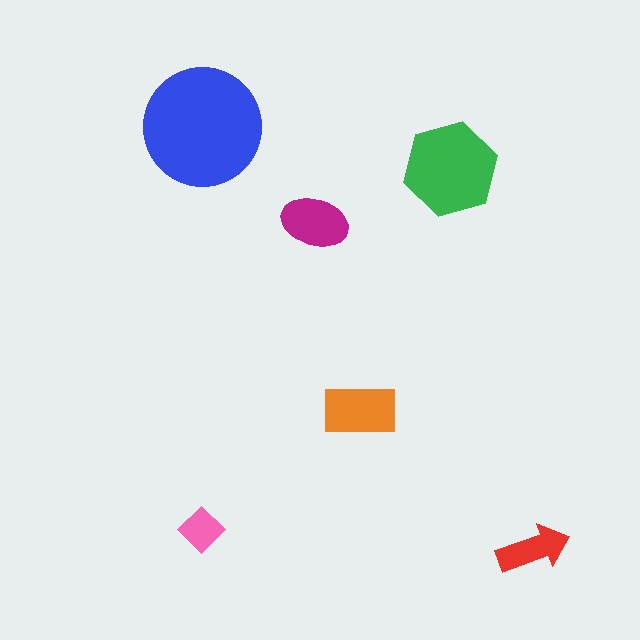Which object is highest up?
The blue circle is topmost.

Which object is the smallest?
The pink diamond.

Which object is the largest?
The blue circle.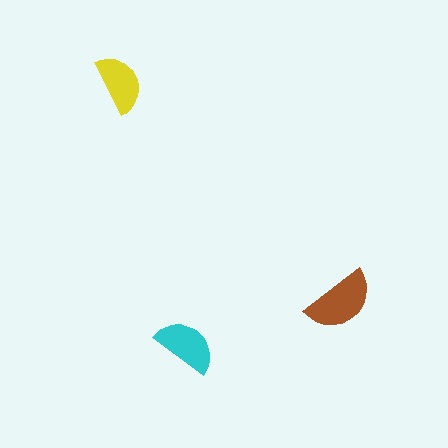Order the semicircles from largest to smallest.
the brown one, the cyan one, the yellow one.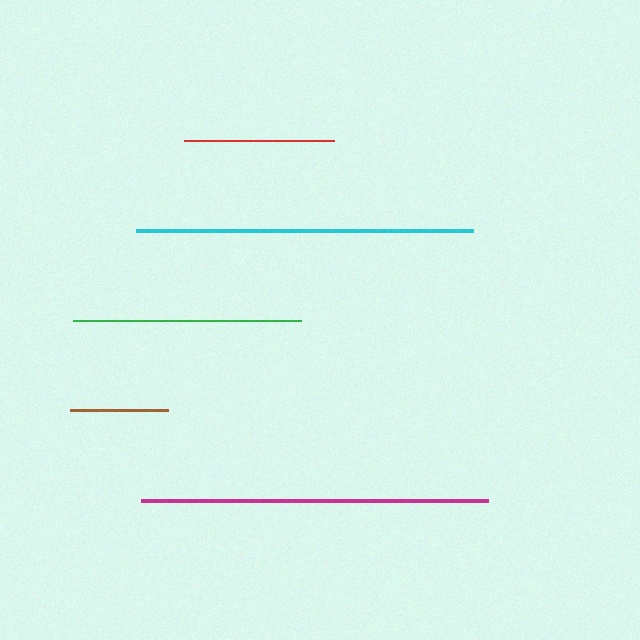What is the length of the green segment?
The green segment is approximately 229 pixels long.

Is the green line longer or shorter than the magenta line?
The magenta line is longer than the green line.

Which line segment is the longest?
The magenta line is the longest at approximately 347 pixels.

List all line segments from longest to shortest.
From longest to shortest: magenta, cyan, green, red, brown.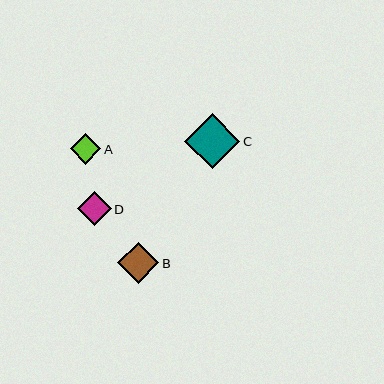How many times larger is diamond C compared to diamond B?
Diamond C is approximately 1.4 times the size of diamond B.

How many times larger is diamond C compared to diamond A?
Diamond C is approximately 1.8 times the size of diamond A.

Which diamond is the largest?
Diamond C is the largest with a size of approximately 55 pixels.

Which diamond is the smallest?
Diamond A is the smallest with a size of approximately 30 pixels.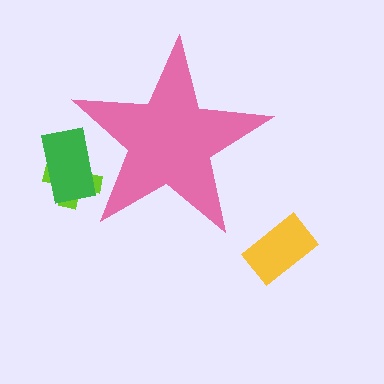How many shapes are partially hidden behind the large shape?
2 shapes are partially hidden.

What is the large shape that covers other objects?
A pink star.